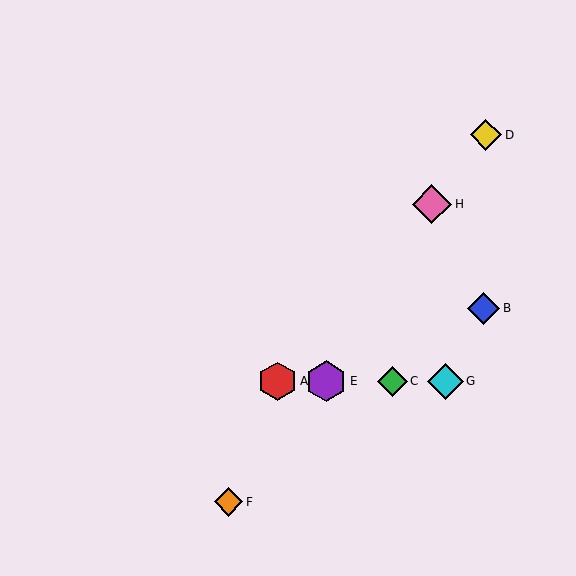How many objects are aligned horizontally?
4 objects (A, C, E, G) are aligned horizontally.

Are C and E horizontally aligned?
Yes, both are at y≈381.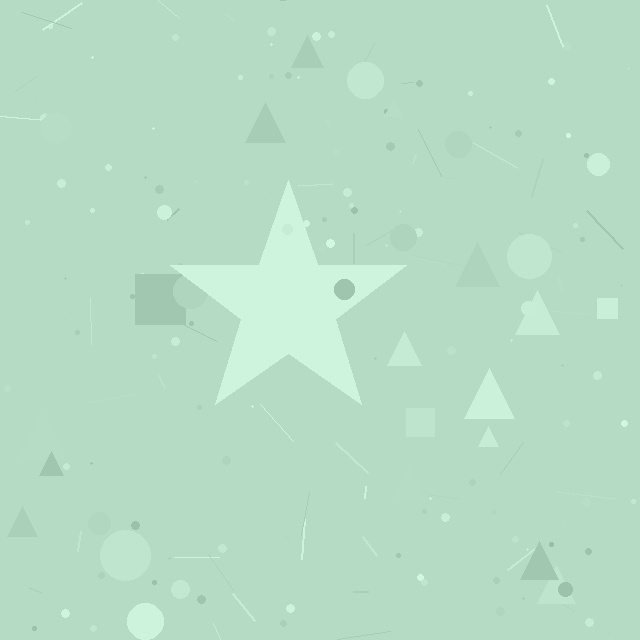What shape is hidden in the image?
A star is hidden in the image.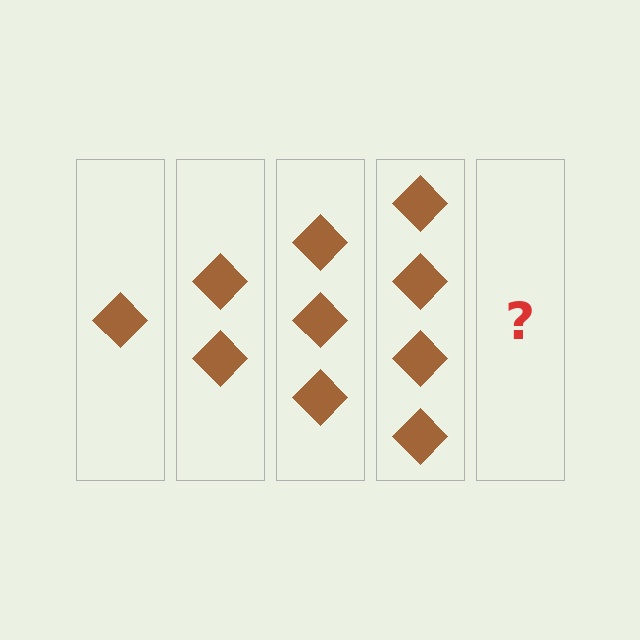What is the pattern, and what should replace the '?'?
The pattern is that each step adds one more diamond. The '?' should be 5 diamonds.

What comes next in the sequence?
The next element should be 5 diamonds.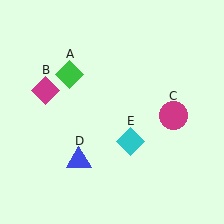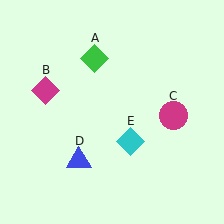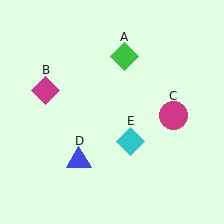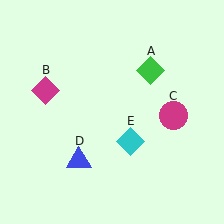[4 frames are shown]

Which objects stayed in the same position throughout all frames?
Magenta diamond (object B) and magenta circle (object C) and blue triangle (object D) and cyan diamond (object E) remained stationary.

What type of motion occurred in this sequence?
The green diamond (object A) rotated clockwise around the center of the scene.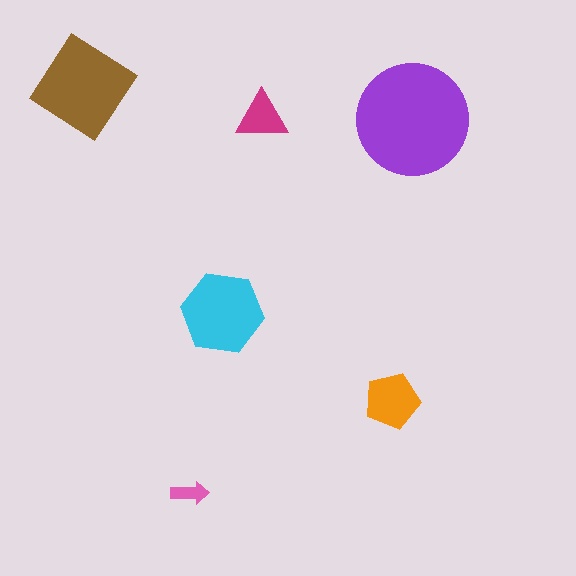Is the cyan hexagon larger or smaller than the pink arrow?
Larger.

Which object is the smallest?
The pink arrow.